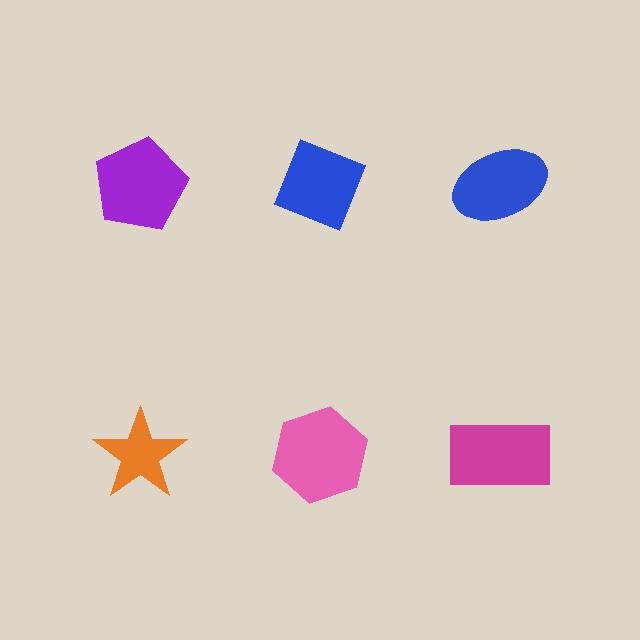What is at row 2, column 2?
A pink hexagon.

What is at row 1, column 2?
A blue diamond.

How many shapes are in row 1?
3 shapes.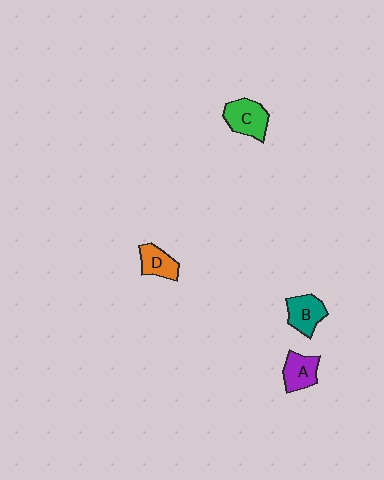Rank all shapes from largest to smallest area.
From largest to smallest: C (green), B (teal), A (purple), D (orange).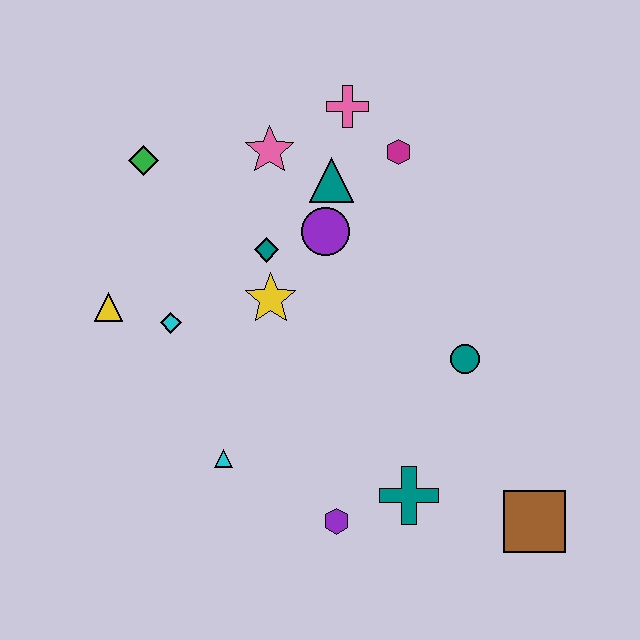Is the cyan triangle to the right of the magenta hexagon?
No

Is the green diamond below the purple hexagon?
No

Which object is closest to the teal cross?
The purple hexagon is closest to the teal cross.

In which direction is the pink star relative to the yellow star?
The pink star is above the yellow star.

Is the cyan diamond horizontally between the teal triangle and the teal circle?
No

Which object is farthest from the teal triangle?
The brown square is farthest from the teal triangle.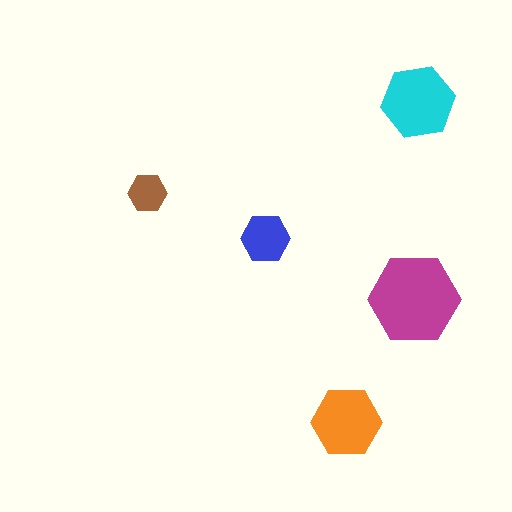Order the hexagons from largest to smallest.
the magenta one, the cyan one, the orange one, the blue one, the brown one.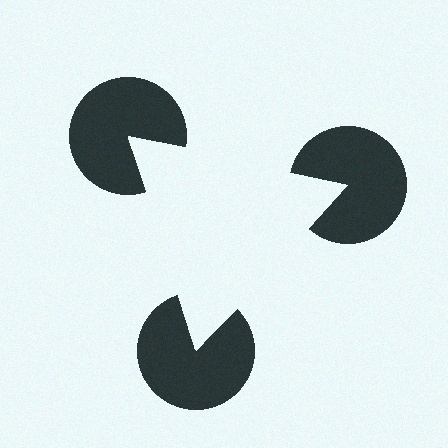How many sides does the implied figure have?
3 sides.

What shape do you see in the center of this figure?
An illusory triangle — its edges are inferred from the aligned wedge cuts in the pac-man discs, not physically drawn.